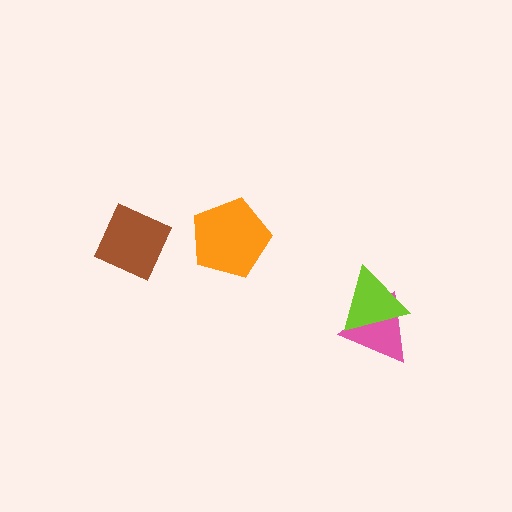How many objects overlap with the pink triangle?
1 object overlaps with the pink triangle.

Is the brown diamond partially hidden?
No, no other shape covers it.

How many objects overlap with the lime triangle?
1 object overlaps with the lime triangle.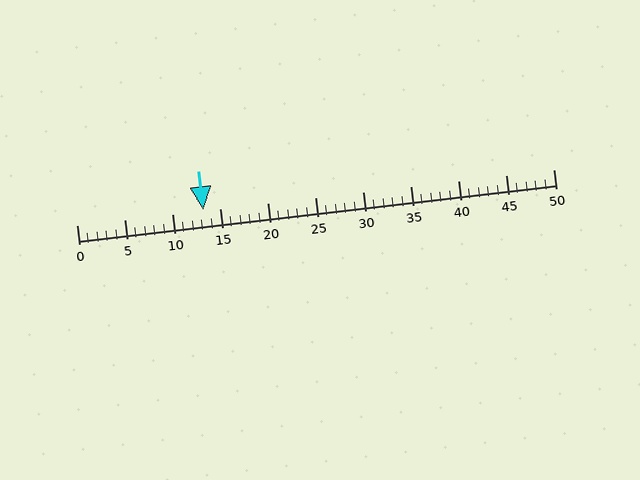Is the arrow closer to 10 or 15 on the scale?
The arrow is closer to 15.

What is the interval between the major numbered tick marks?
The major tick marks are spaced 5 units apart.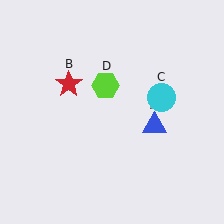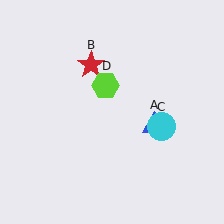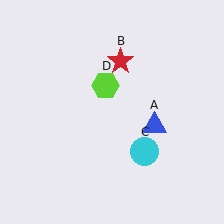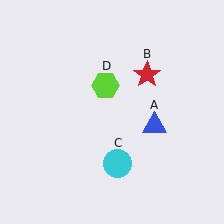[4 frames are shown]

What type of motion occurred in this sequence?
The red star (object B), cyan circle (object C) rotated clockwise around the center of the scene.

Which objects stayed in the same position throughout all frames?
Blue triangle (object A) and lime hexagon (object D) remained stationary.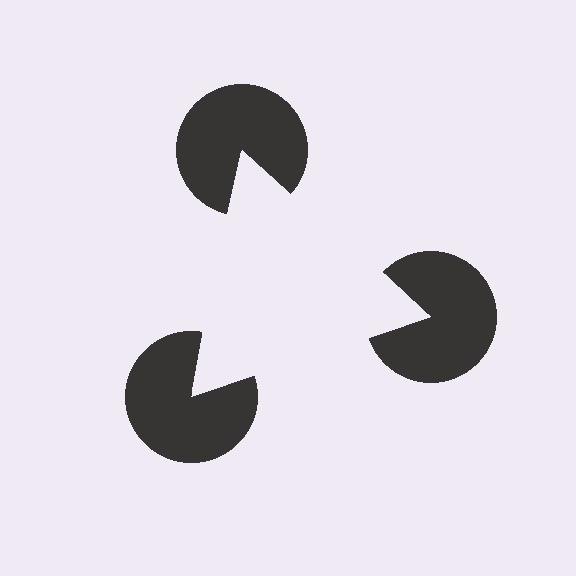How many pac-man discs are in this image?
There are 3 — one at each vertex of the illusory triangle.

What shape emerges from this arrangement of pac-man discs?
An illusory triangle — its edges are inferred from the aligned wedge cuts in the pac-man discs, not physically drawn.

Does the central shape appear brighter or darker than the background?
It typically appears slightly brighter than the background, even though no actual brightness change is drawn.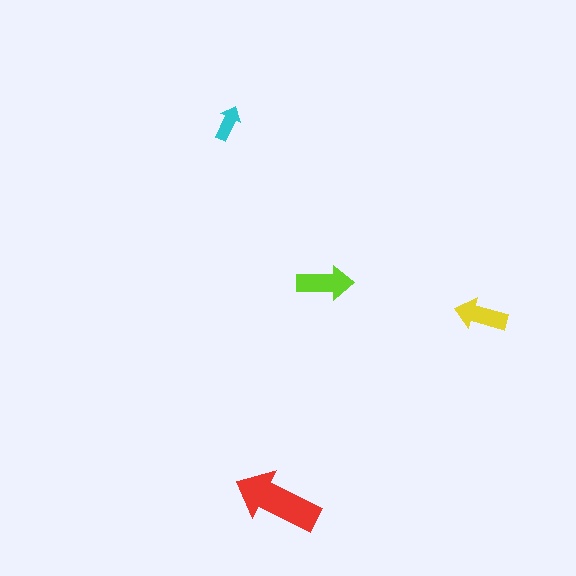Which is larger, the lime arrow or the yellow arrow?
The lime one.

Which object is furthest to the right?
The yellow arrow is rightmost.